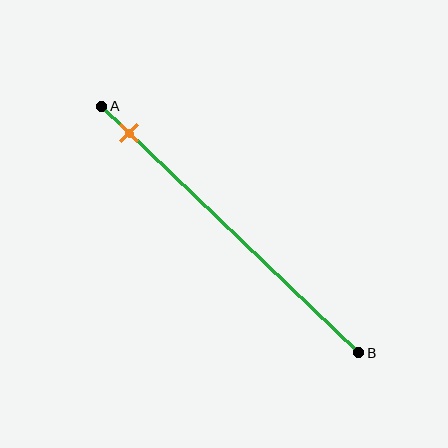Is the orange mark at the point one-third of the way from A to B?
No, the mark is at about 10% from A, not at the 33% one-third point.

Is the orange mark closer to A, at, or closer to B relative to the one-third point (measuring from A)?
The orange mark is closer to point A than the one-third point of segment AB.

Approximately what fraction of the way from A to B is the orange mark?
The orange mark is approximately 10% of the way from A to B.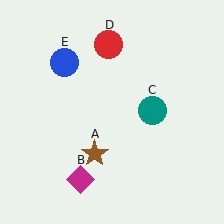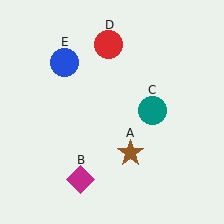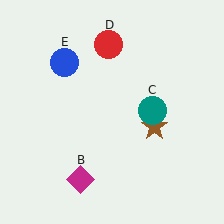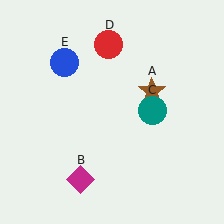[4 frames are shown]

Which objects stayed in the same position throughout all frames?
Magenta diamond (object B) and teal circle (object C) and red circle (object D) and blue circle (object E) remained stationary.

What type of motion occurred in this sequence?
The brown star (object A) rotated counterclockwise around the center of the scene.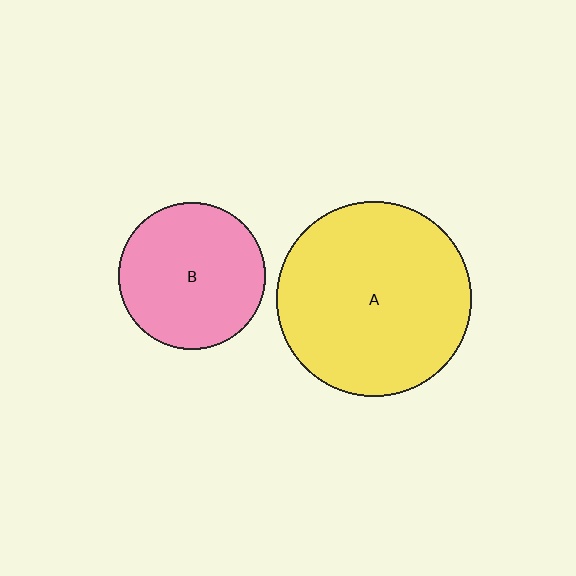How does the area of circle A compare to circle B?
Approximately 1.8 times.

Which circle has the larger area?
Circle A (yellow).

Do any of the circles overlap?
No, none of the circles overlap.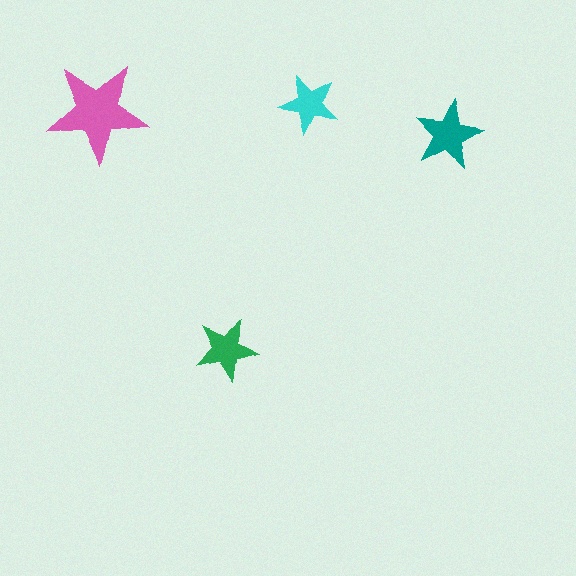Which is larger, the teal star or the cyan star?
The teal one.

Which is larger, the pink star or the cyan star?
The pink one.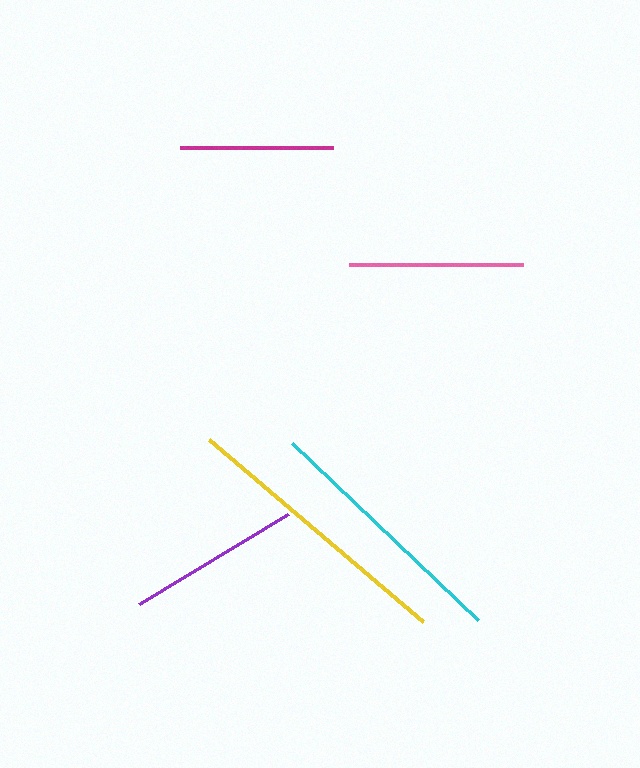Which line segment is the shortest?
The magenta line is the shortest at approximately 153 pixels.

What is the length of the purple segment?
The purple segment is approximately 174 pixels long.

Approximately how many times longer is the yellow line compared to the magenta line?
The yellow line is approximately 1.8 times the length of the magenta line.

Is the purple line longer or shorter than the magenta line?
The purple line is longer than the magenta line.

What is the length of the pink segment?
The pink segment is approximately 173 pixels long.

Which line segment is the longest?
The yellow line is the longest at approximately 280 pixels.